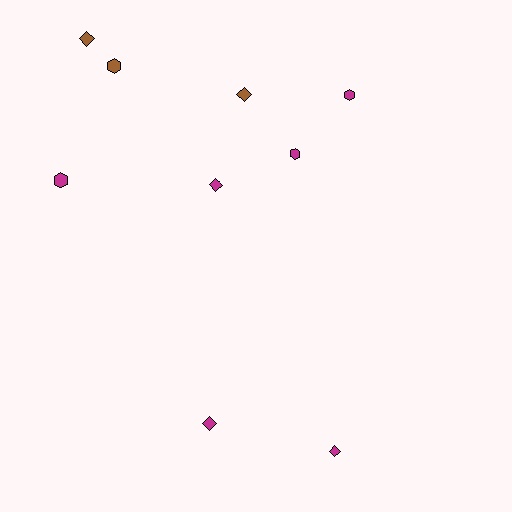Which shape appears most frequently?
Diamond, with 5 objects.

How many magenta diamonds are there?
There are 3 magenta diamonds.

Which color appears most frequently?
Magenta, with 6 objects.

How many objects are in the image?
There are 9 objects.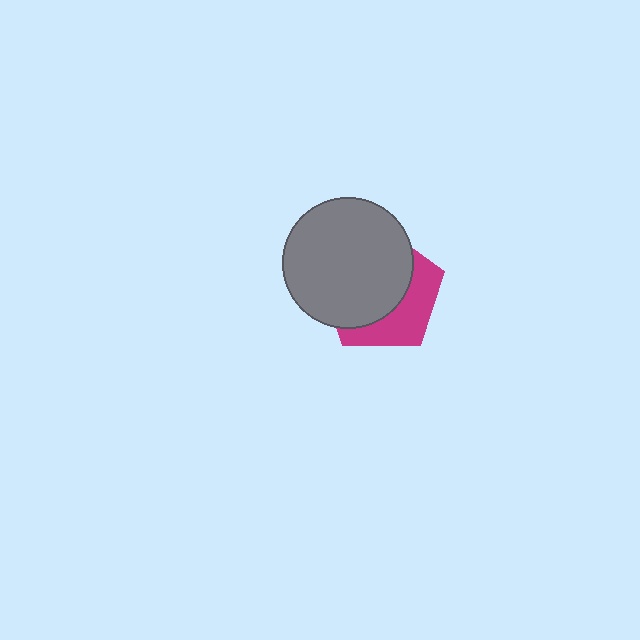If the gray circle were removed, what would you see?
You would see the complete magenta pentagon.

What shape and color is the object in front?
The object in front is a gray circle.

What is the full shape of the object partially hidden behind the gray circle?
The partially hidden object is a magenta pentagon.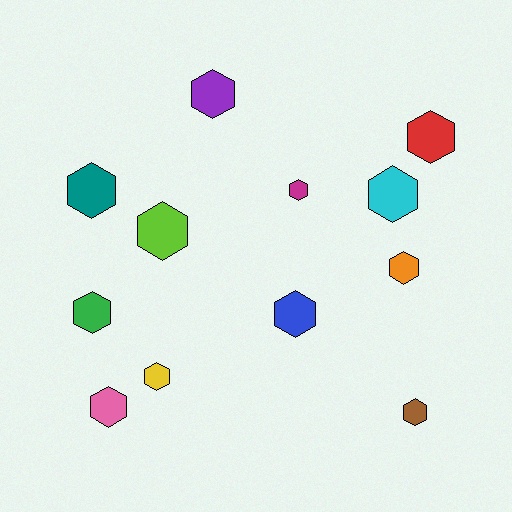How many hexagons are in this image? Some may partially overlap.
There are 12 hexagons.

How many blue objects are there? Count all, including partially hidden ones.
There is 1 blue object.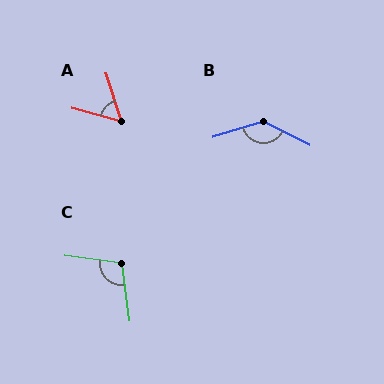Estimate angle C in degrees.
Approximately 105 degrees.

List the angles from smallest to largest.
A (58°), C (105°), B (136°).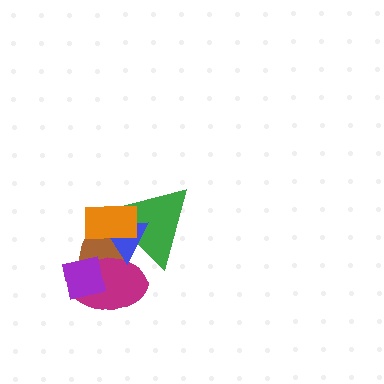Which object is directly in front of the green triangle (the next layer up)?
The magenta ellipse is directly in front of the green triangle.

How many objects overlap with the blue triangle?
4 objects overlap with the blue triangle.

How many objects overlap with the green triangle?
4 objects overlap with the green triangle.